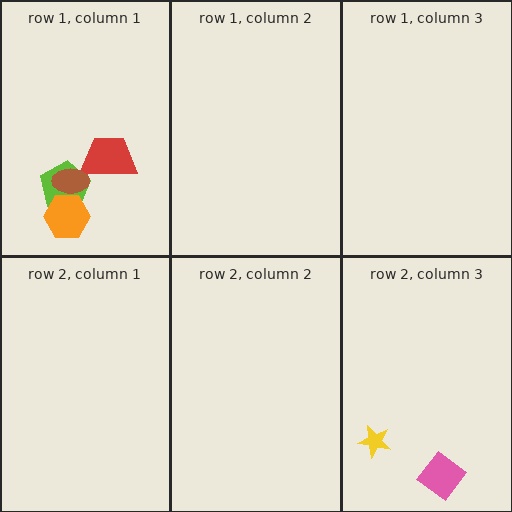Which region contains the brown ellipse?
The row 1, column 1 region.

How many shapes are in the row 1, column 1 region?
4.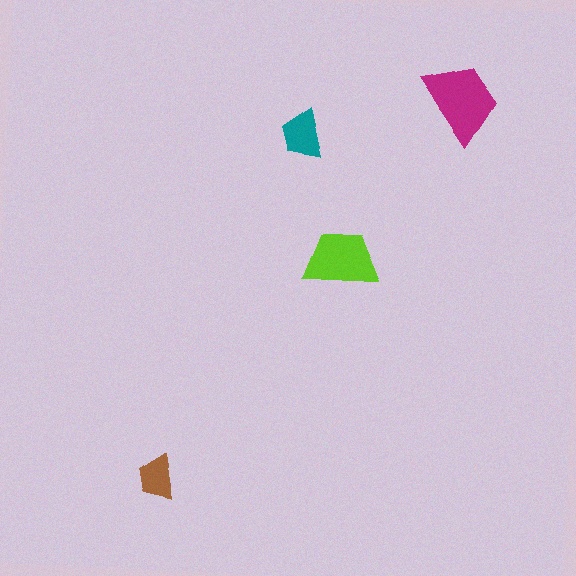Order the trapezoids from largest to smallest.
the magenta one, the lime one, the teal one, the brown one.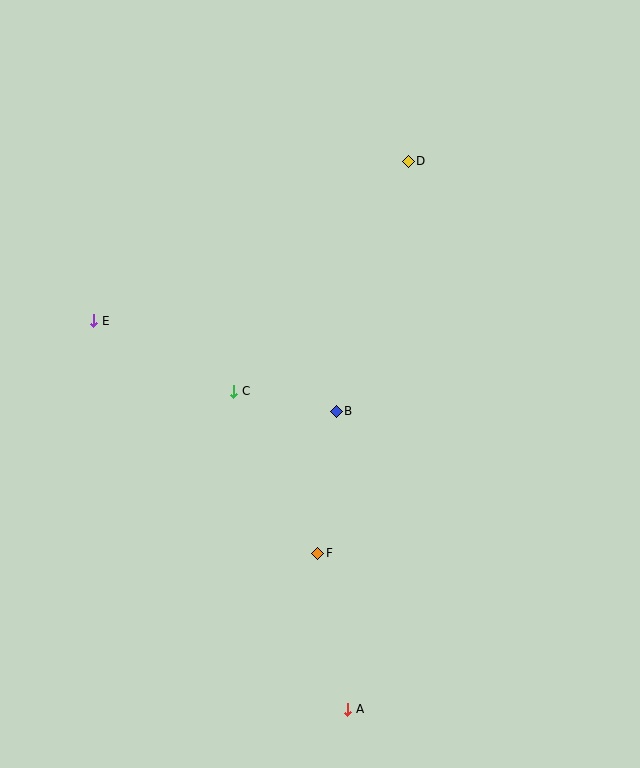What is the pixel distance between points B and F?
The distance between B and F is 143 pixels.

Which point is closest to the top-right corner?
Point D is closest to the top-right corner.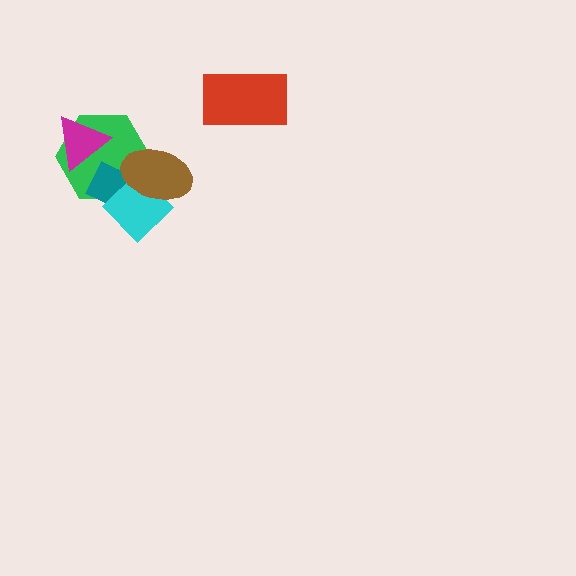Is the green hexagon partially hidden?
Yes, it is partially covered by another shape.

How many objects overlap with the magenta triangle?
1 object overlaps with the magenta triangle.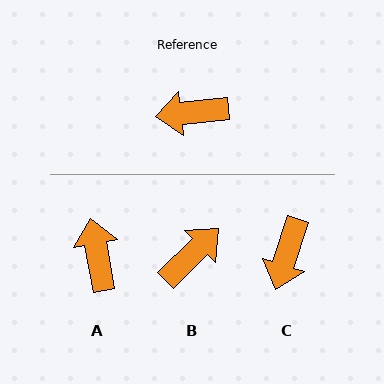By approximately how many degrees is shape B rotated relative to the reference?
Approximately 143 degrees clockwise.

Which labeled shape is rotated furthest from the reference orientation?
B, about 143 degrees away.